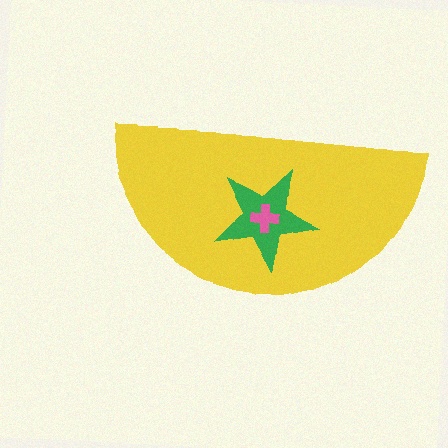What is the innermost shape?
The pink cross.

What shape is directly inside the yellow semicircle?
The green star.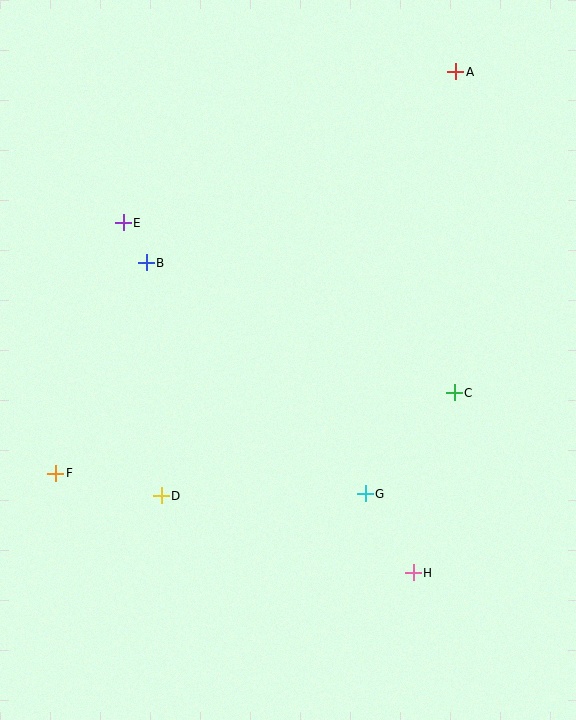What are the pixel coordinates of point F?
Point F is at (56, 473).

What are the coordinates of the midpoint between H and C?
The midpoint between H and C is at (434, 483).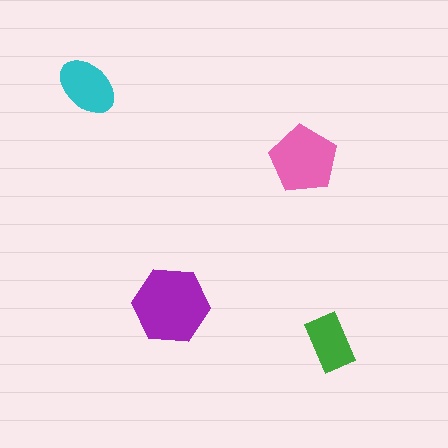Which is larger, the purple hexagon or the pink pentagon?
The purple hexagon.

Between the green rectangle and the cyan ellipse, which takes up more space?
The cyan ellipse.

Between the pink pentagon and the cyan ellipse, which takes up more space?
The pink pentagon.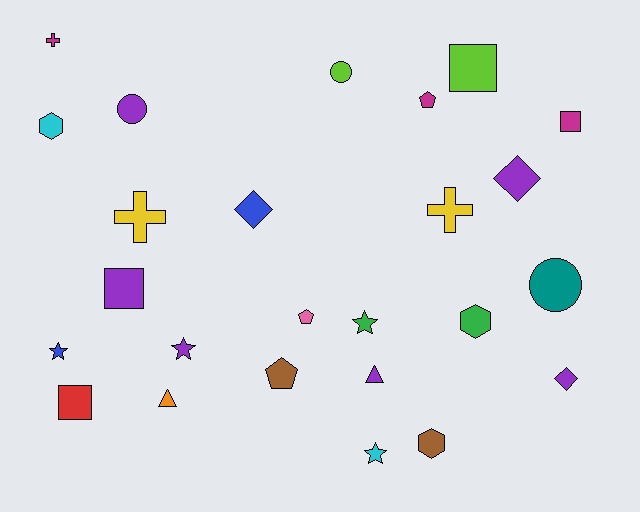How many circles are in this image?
There are 3 circles.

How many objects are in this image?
There are 25 objects.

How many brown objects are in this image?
There are 2 brown objects.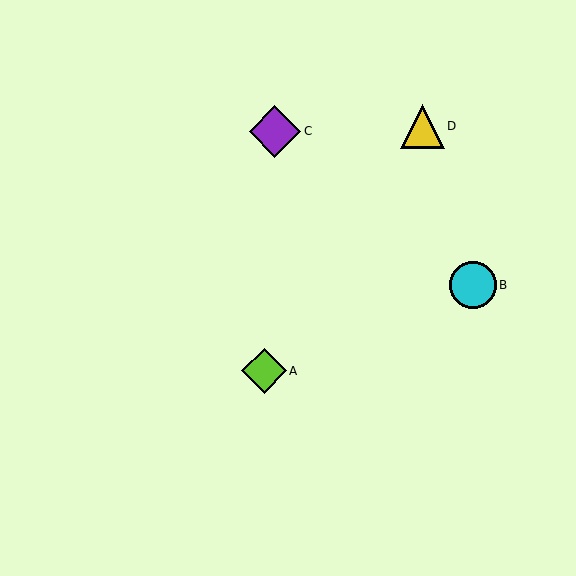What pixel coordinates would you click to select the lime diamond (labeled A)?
Click at (264, 371) to select the lime diamond A.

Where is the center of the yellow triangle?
The center of the yellow triangle is at (422, 126).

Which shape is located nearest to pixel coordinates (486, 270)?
The cyan circle (labeled B) at (473, 285) is nearest to that location.